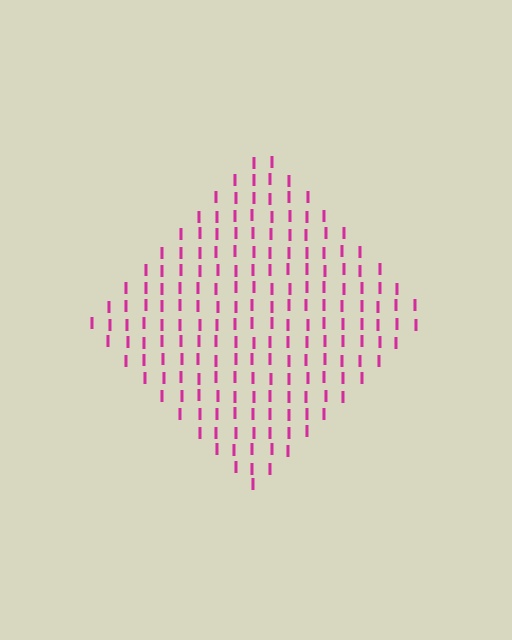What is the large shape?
The large shape is a diamond.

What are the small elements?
The small elements are letter I's.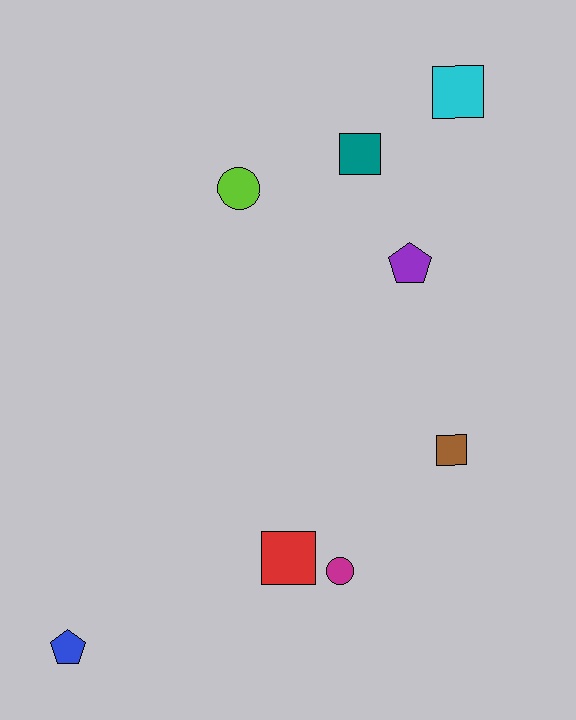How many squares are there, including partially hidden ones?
There are 4 squares.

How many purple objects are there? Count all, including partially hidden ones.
There is 1 purple object.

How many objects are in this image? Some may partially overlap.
There are 8 objects.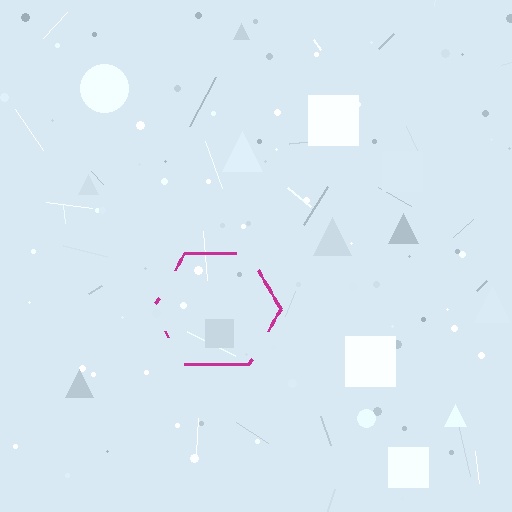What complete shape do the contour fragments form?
The contour fragments form a hexagon.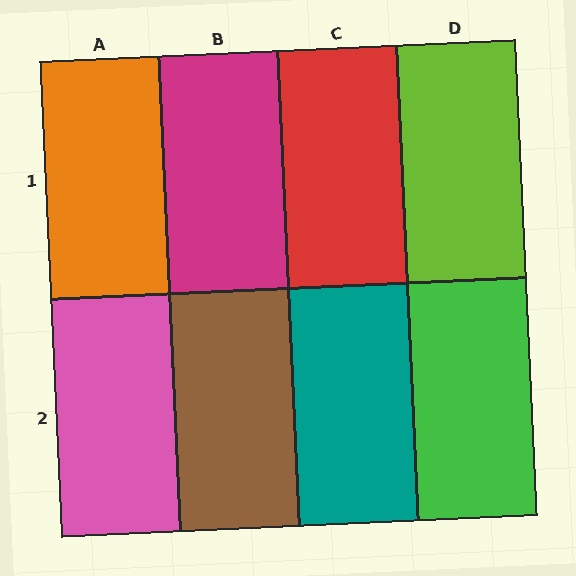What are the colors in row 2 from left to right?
Pink, brown, teal, green.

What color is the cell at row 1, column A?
Orange.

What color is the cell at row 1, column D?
Lime.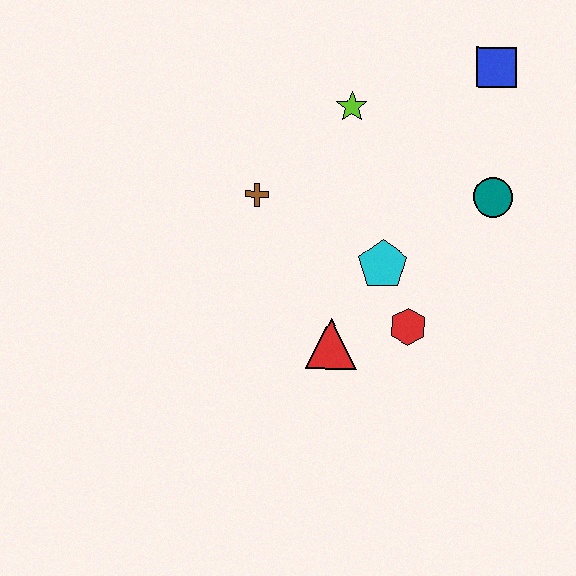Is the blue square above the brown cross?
Yes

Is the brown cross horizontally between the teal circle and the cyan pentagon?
No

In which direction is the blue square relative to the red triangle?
The blue square is above the red triangle.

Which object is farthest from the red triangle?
The blue square is farthest from the red triangle.